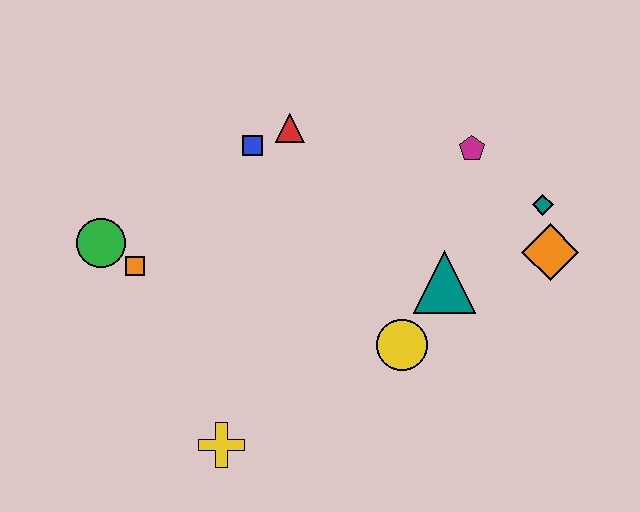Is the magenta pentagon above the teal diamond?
Yes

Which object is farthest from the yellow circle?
The green circle is farthest from the yellow circle.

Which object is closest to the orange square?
The green circle is closest to the orange square.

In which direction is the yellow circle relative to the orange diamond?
The yellow circle is to the left of the orange diamond.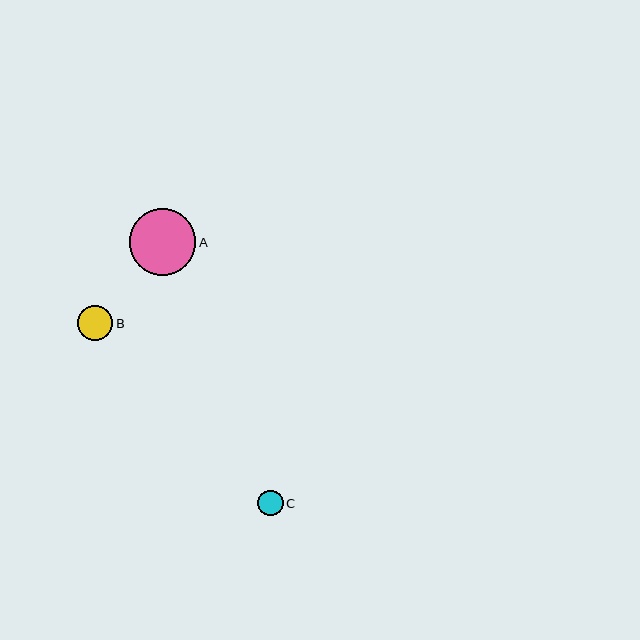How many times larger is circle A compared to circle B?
Circle A is approximately 1.9 times the size of circle B.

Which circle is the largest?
Circle A is the largest with a size of approximately 66 pixels.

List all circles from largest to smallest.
From largest to smallest: A, B, C.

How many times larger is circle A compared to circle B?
Circle A is approximately 1.9 times the size of circle B.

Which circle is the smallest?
Circle C is the smallest with a size of approximately 26 pixels.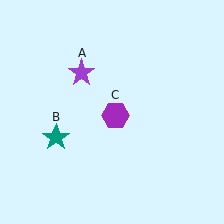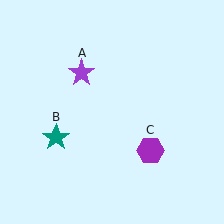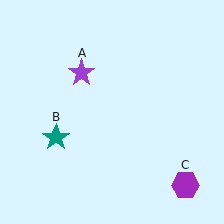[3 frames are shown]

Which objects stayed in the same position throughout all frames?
Purple star (object A) and teal star (object B) remained stationary.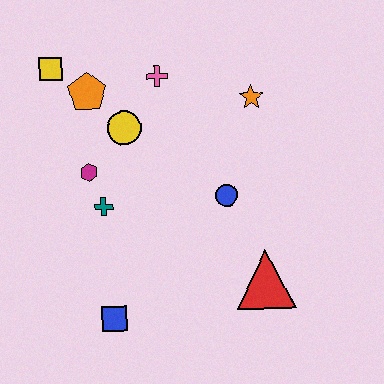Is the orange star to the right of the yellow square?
Yes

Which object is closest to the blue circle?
The red triangle is closest to the blue circle.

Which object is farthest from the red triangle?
The yellow square is farthest from the red triangle.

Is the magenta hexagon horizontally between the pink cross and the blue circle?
No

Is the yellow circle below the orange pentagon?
Yes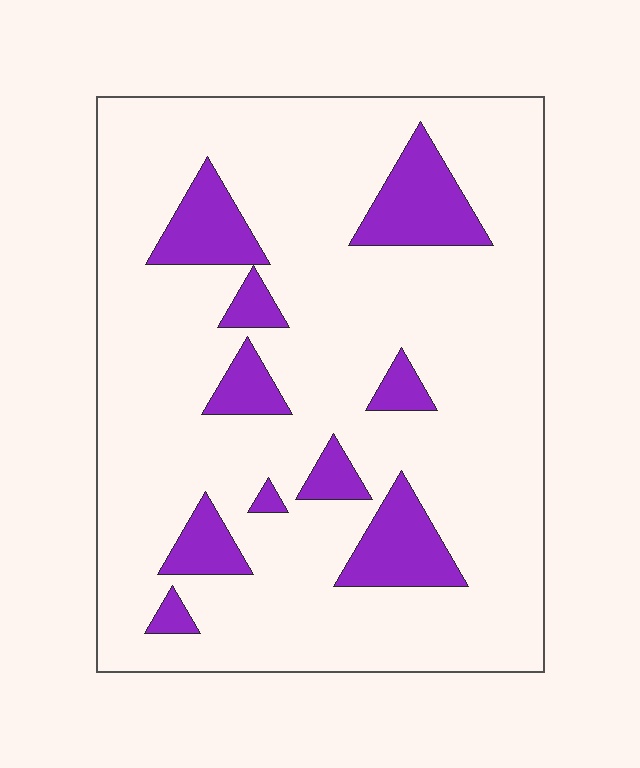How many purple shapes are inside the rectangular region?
10.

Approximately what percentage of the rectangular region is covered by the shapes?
Approximately 15%.